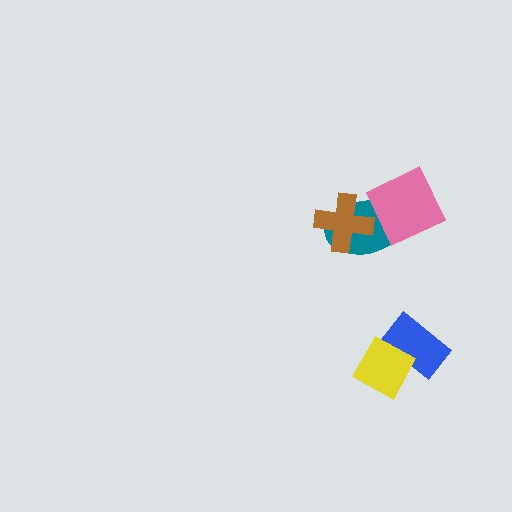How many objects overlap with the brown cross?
2 objects overlap with the brown cross.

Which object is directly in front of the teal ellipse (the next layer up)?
The pink diamond is directly in front of the teal ellipse.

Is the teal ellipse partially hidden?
Yes, it is partially covered by another shape.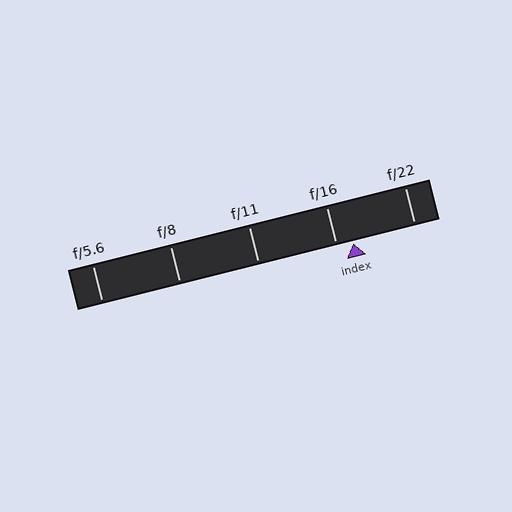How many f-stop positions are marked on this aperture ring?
There are 5 f-stop positions marked.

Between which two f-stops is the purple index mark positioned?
The index mark is between f/16 and f/22.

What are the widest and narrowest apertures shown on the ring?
The widest aperture shown is f/5.6 and the narrowest is f/22.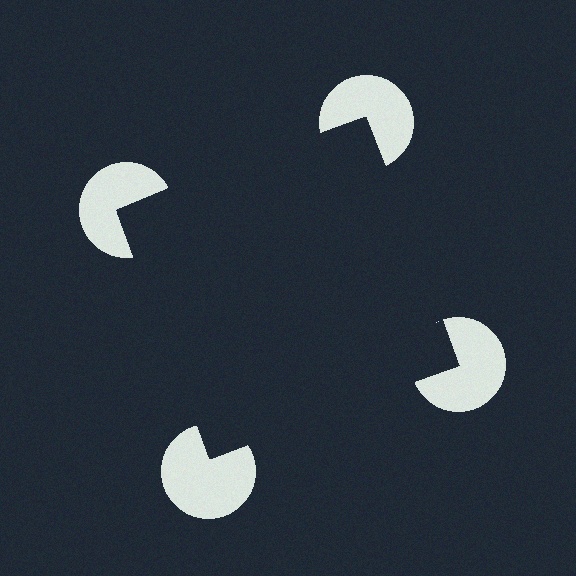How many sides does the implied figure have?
4 sides.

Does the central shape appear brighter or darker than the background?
It typically appears slightly darker than the background, even though no actual brightness change is drawn.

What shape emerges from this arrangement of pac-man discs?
An illusory square — its edges are inferred from the aligned wedge cuts in the pac-man discs, not physically drawn.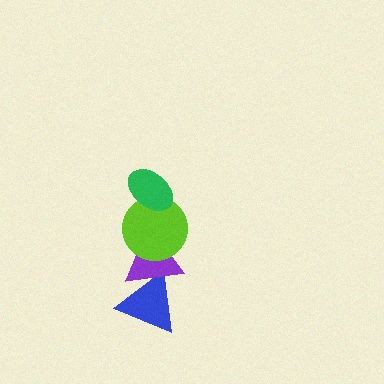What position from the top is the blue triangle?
The blue triangle is 4th from the top.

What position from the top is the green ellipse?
The green ellipse is 1st from the top.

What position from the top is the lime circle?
The lime circle is 2nd from the top.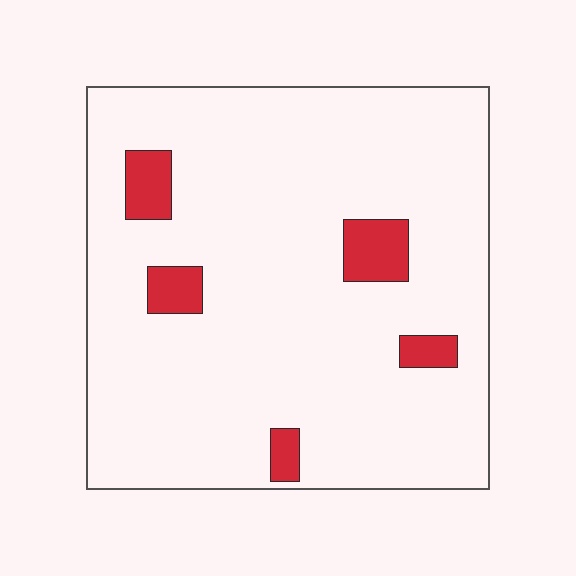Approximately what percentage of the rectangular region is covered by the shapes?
Approximately 10%.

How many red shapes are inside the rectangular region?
5.